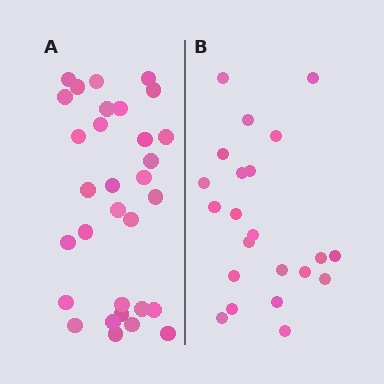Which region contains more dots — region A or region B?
Region A (the left region) has more dots.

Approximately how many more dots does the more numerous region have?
Region A has roughly 8 or so more dots than region B.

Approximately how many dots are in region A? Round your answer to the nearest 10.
About 30 dots. (The exact count is 31, which rounds to 30.)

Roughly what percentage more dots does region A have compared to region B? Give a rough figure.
About 40% more.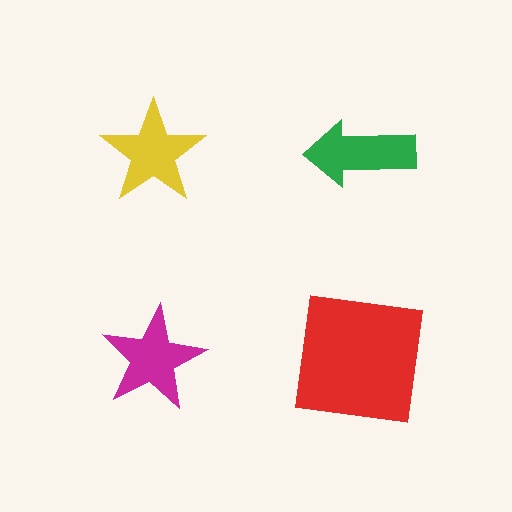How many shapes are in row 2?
2 shapes.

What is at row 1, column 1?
A yellow star.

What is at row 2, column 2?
A red square.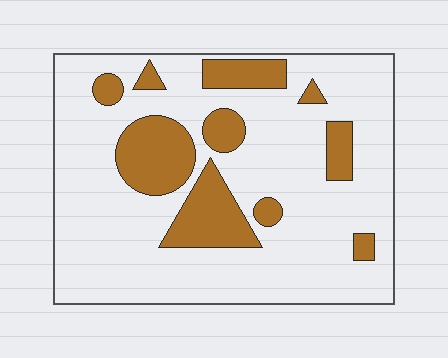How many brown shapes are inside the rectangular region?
10.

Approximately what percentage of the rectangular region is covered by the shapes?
Approximately 20%.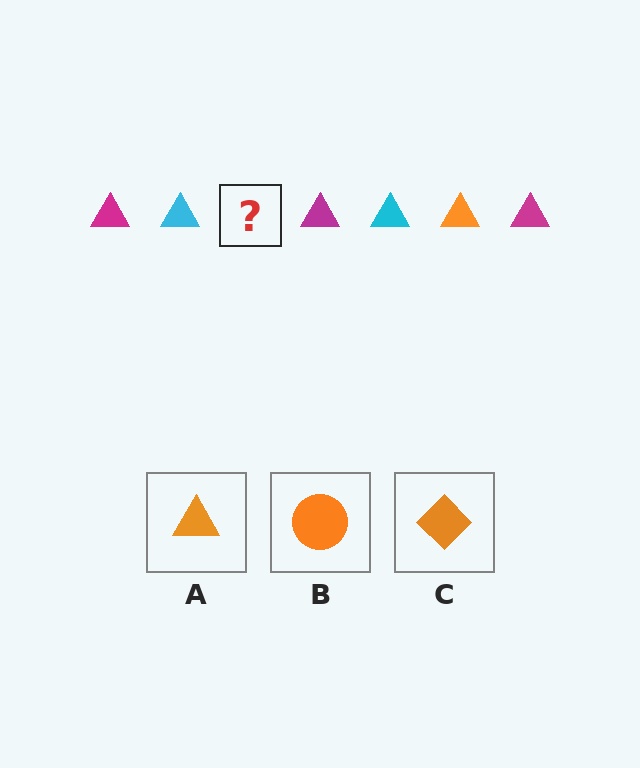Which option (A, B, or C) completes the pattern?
A.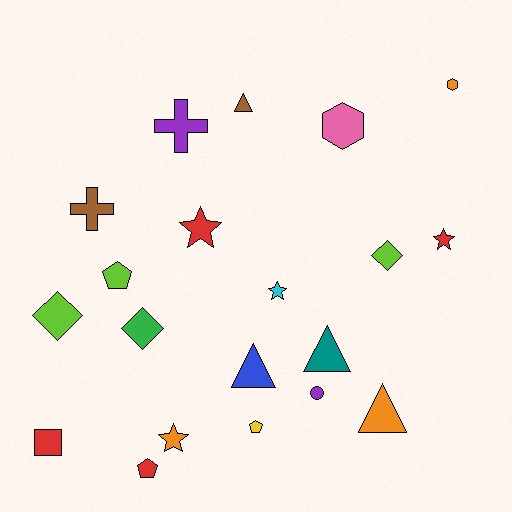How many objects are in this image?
There are 20 objects.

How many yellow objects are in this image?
There is 1 yellow object.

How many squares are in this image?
There is 1 square.